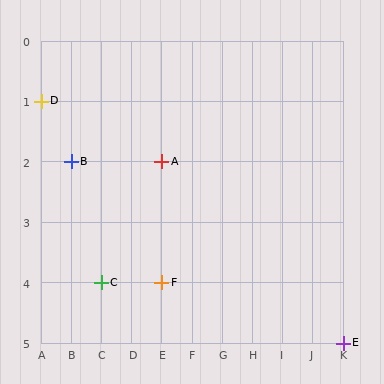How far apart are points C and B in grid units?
Points C and B are 1 column and 2 rows apart (about 2.2 grid units diagonally).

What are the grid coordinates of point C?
Point C is at grid coordinates (C, 4).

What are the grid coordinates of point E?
Point E is at grid coordinates (K, 5).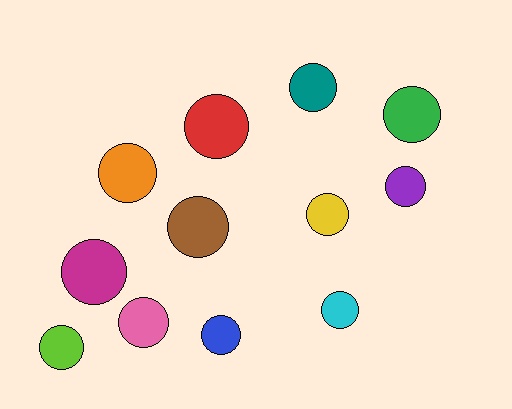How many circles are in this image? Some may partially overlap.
There are 12 circles.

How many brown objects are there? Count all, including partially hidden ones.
There is 1 brown object.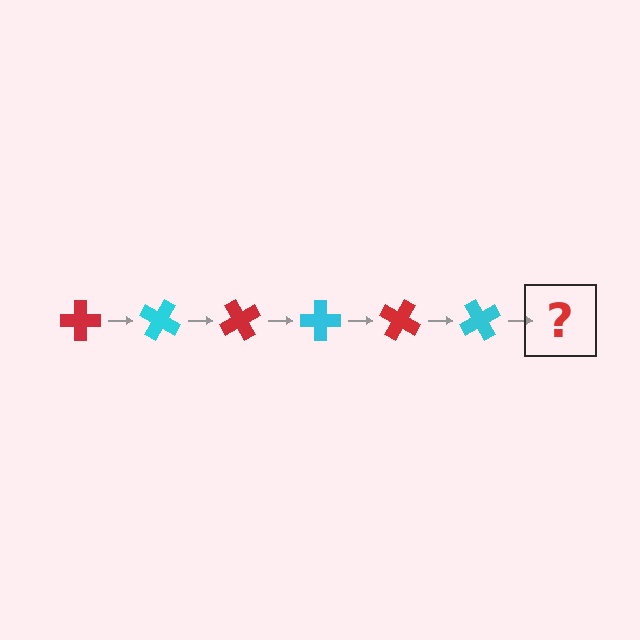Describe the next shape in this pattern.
It should be a red cross, rotated 180 degrees from the start.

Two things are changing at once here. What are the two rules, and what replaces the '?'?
The two rules are that it rotates 30 degrees each step and the color cycles through red and cyan. The '?' should be a red cross, rotated 180 degrees from the start.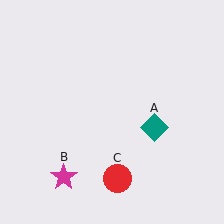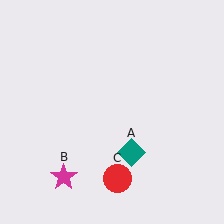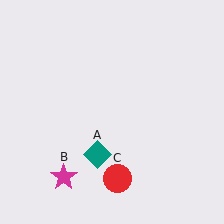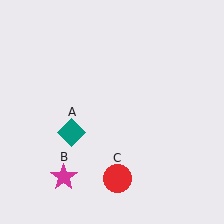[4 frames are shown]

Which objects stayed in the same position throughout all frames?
Magenta star (object B) and red circle (object C) remained stationary.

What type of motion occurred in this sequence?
The teal diamond (object A) rotated clockwise around the center of the scene.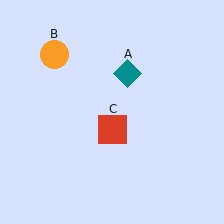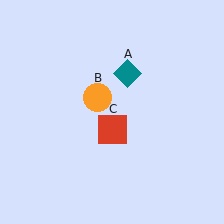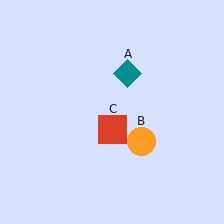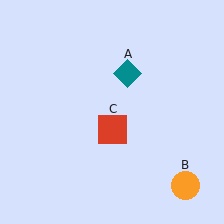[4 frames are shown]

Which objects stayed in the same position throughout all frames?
Teal diamond (object A) and red square (object C) remained stationary.